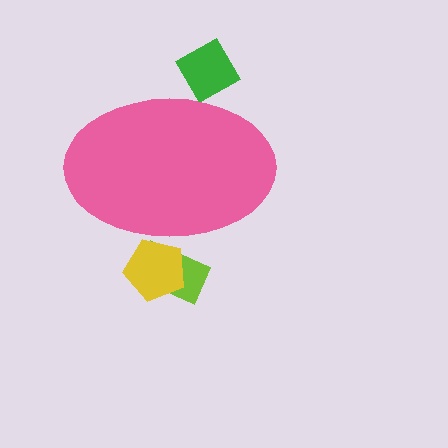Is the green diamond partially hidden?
Yes, the green diamond is partially hidden behind the pink ellipse.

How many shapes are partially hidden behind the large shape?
3 shapes are partially hidden.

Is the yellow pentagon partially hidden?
Yes, the yellow pentagon is partially hidden behind the pink ellipse.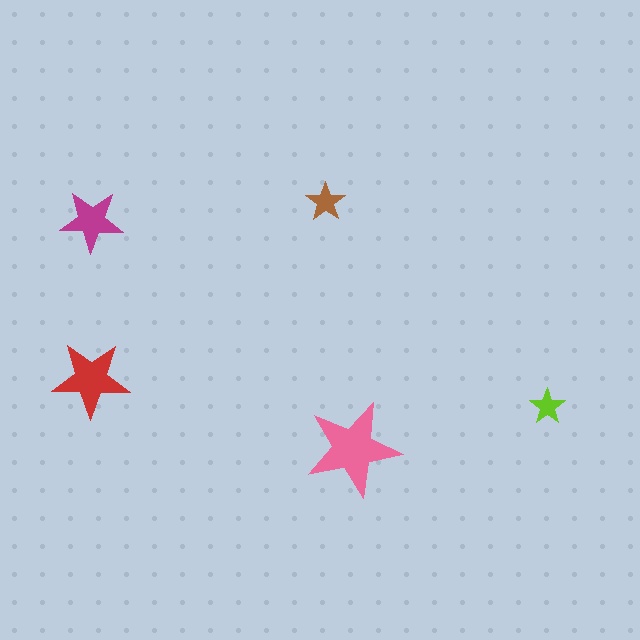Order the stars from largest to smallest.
the pink one, the red one, the magenta one, the brown one, the lime one.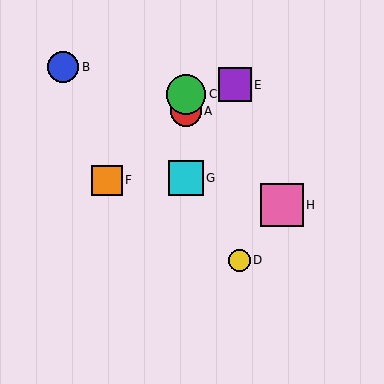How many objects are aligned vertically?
3 objects (A, C, G) are aligned vertically.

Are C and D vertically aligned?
No, C is at x≈186 and D is at x≈239.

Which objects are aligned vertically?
Objects A, C, G are aligned vertically.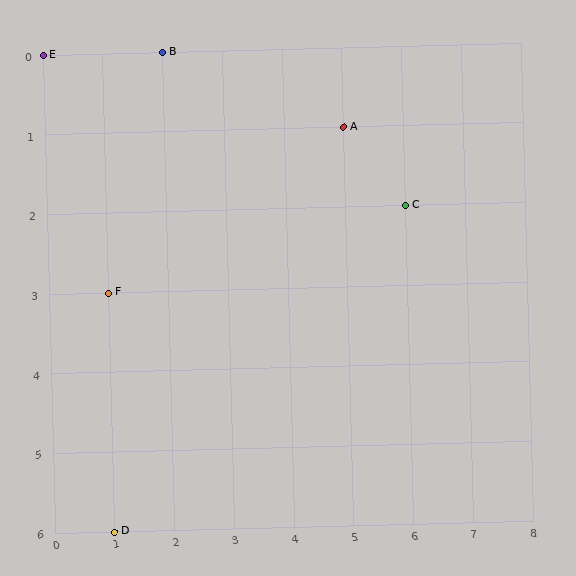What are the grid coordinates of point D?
Point D is at grid coordinates (1, 6).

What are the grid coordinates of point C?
Point C is at grid coordinates (6, 2).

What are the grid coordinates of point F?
Point F is at grid coordinates (1, 3).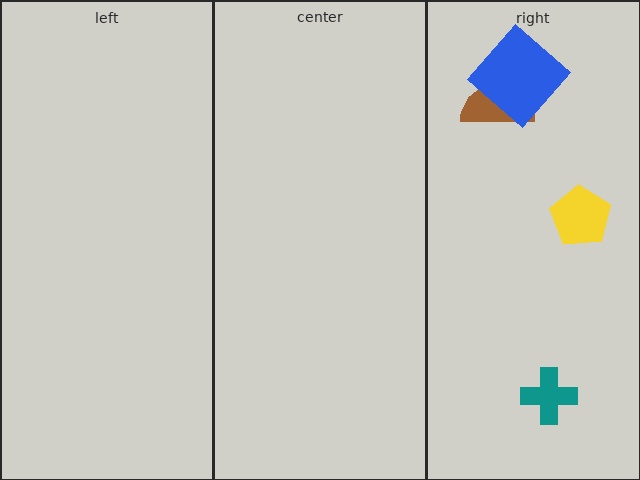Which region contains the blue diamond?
The right region.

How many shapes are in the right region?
4.